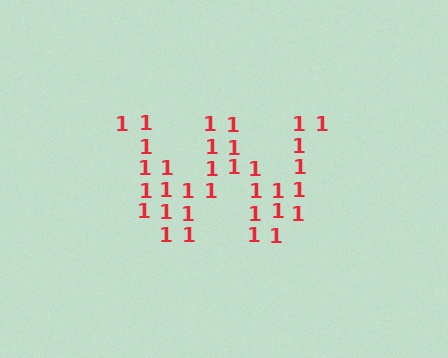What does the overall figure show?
The overall figure shows the letter W.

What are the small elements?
The small elements are digit 1's.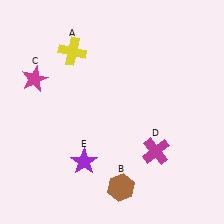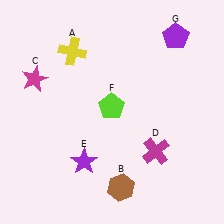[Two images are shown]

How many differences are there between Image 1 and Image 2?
There are 2 differences between the two images.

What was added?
A lime pentagon (F), a purple pentagon (G) were added in Image 2.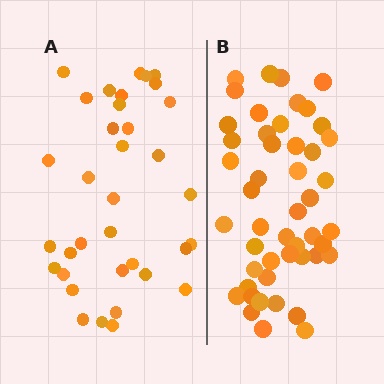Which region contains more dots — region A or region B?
Region B (the right region) has more dots.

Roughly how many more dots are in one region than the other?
Region B has approximately 15 more dots than region A.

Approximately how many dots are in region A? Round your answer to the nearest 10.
About 40 dots. (The exact count is 35, which rounds to 40.)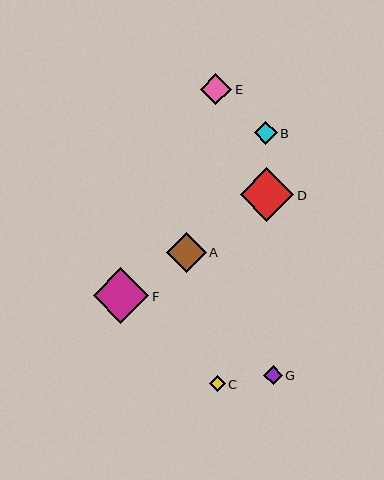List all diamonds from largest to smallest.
From largest to smallest: F, D, A, E, B, G, C.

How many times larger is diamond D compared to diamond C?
Diamond D is approximately 3.2 times the size of diamond C.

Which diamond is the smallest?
Diamond C is the smallest with a size of approximately 16 pixels.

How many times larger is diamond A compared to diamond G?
Diamond A is approximately 2.1 times the size of diamond G.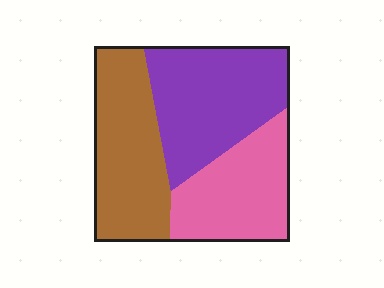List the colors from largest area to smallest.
From largest to smallest: purple, brown, pink.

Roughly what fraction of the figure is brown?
Brown takes up between a quarter and a half of the figure.